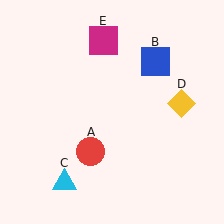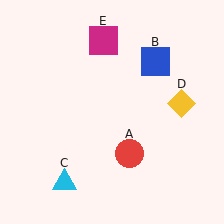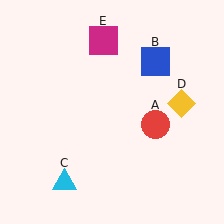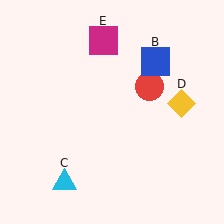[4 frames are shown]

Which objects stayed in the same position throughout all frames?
Blue square (object B) and cyan triangle (object C) and yellow diamond (object D) and magenta square (object E) remained stationary.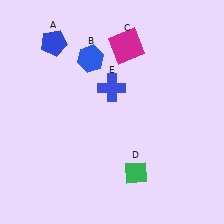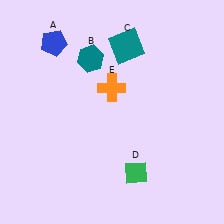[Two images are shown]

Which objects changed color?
B changed from blue to teal. C changed from magenta to teal. E changed from blue to orange.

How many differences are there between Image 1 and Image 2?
There are 3 differences between the two images.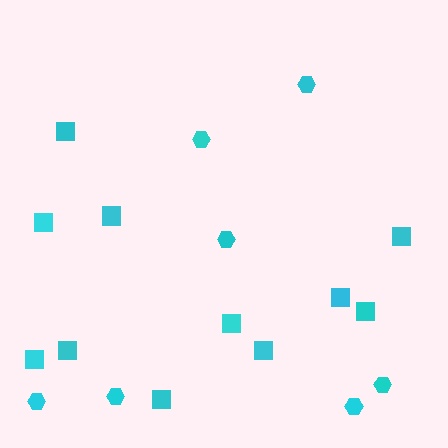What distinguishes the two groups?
There are 2 groups: one group of squares (11) and one group of hexagons (7).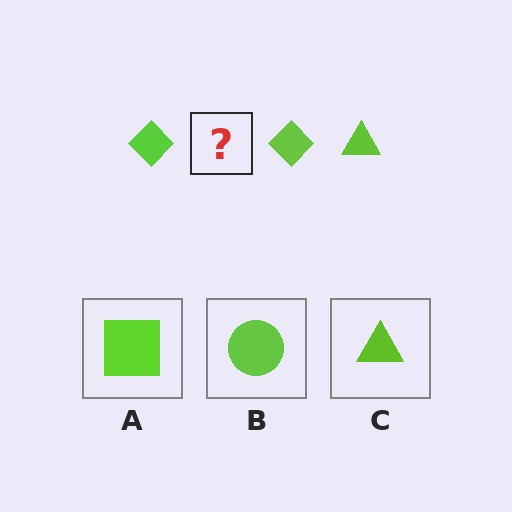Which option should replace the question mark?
Option C.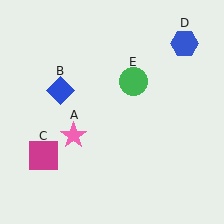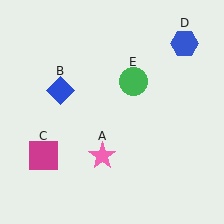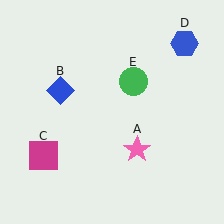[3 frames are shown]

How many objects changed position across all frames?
1 object changed position: pink star (object A).